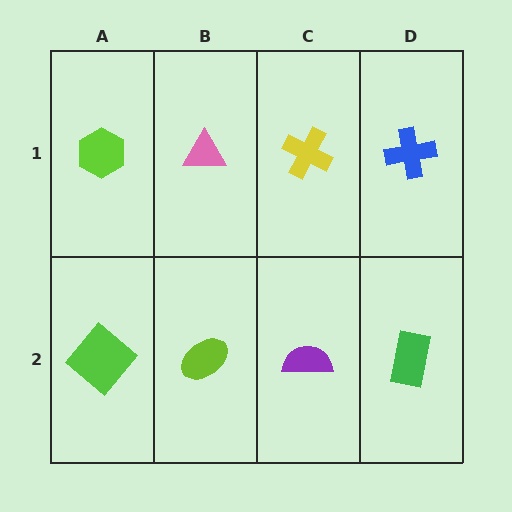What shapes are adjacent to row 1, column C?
A purple semicircle (row 2, column C), a pink triangle (row 1, column B), a blue cross (row 1, column D).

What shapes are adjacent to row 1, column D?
A green rectangle (row 2, column D), a yellow cross (row 1, column C).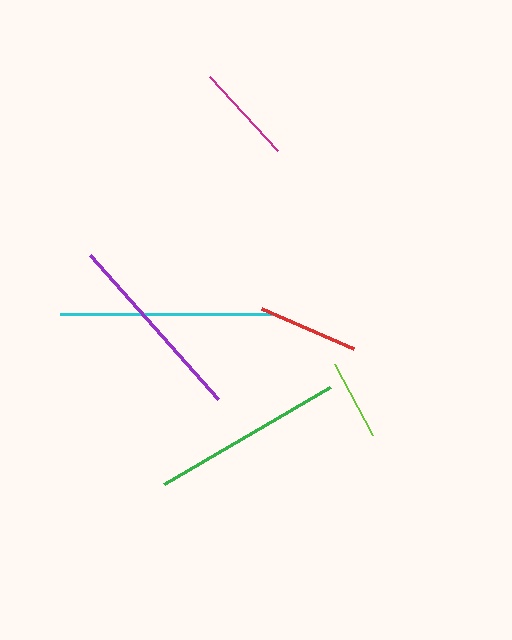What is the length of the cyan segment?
The cyan segment is approximately 213 pixels long.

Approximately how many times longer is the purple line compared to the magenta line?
The purple line is approximately 1.9 times the length of the magenta line.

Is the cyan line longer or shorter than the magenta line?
The cyan line is longer than the magenta line.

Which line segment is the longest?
The cyan line is the longest at approximately 213 pixels.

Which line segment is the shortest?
The lime line is the shortest at approximately 80 pixels.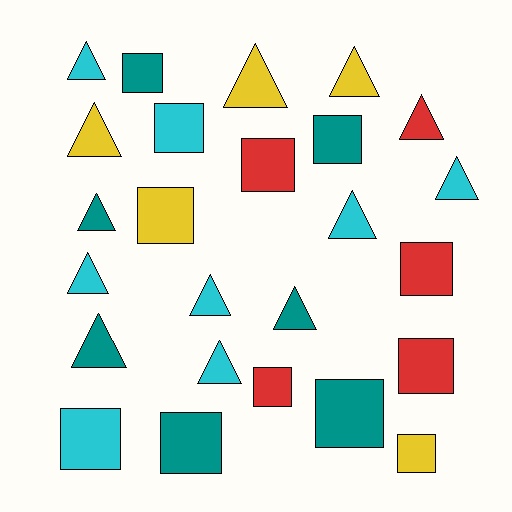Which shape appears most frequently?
Triangle, with 13 objects.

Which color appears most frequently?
Cyan, with 8 objects.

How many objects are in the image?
There are 25 objects.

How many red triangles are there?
There is 1 red triangle.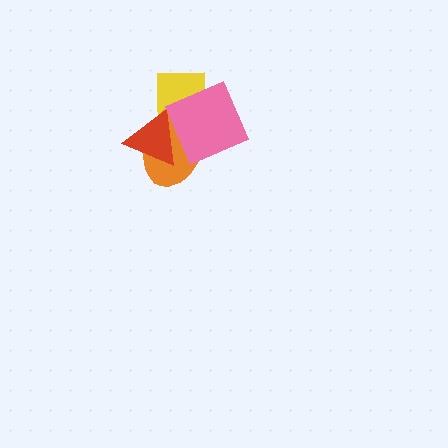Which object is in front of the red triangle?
The pink square is in front of the red triangle.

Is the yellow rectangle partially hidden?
Yes, it is partially covered by another shape.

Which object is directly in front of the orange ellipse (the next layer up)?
The red triangle is directly in front of the orange ellipse.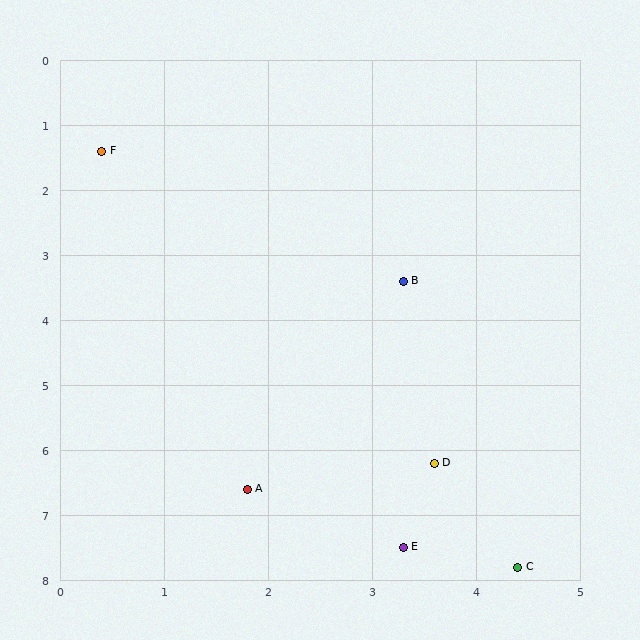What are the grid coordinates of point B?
Point B is at approximately (3.3, 3.4).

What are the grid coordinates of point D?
Point D is at approximately (3.6, 6.2).